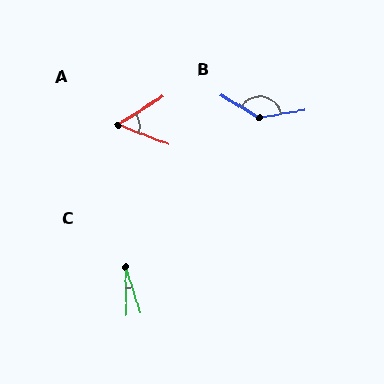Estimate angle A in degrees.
Approximately 54 degrees.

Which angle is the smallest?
C, at approximately 16 degrees.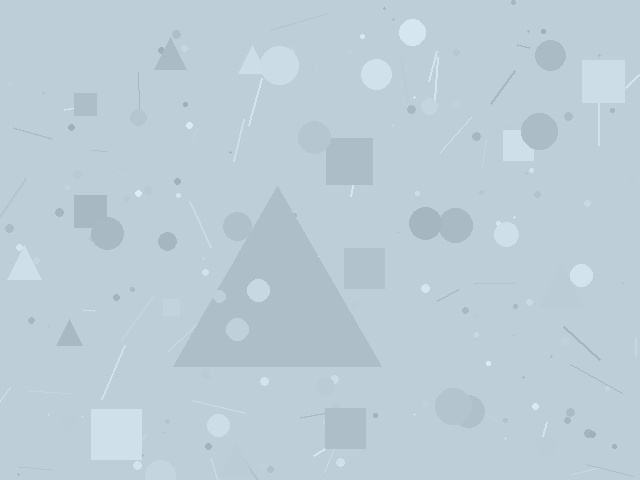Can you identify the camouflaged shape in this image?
The camouflaged shape is a triangle.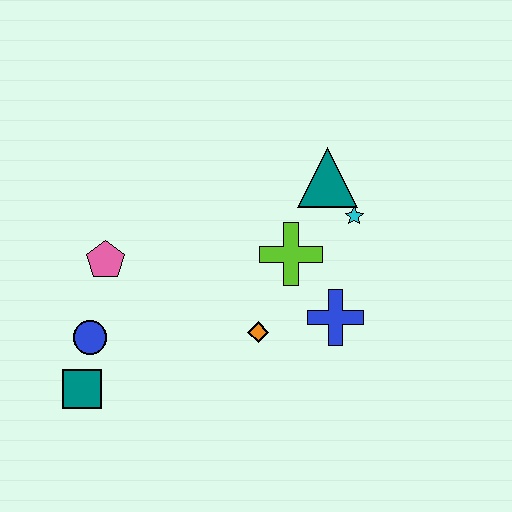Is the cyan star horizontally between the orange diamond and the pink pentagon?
No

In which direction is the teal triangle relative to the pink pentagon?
The teal triangle is to the right of the pink pentagon.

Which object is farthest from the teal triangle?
The teal square is farthest from the teal triangle.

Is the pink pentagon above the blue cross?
Yes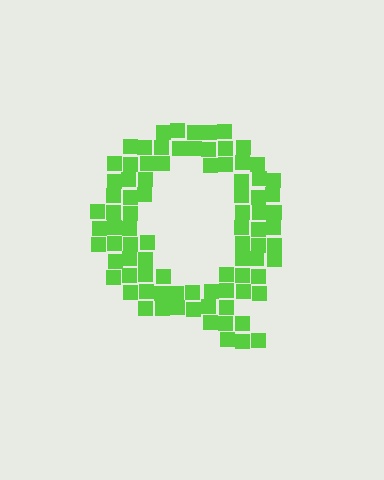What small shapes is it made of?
It is made of small squares.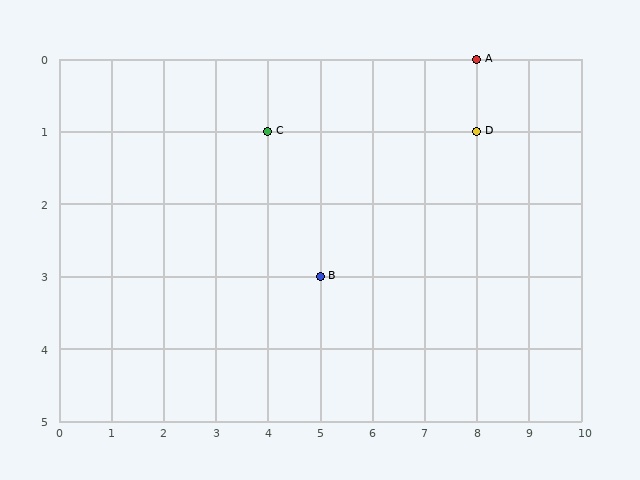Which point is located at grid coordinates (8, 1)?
Point D is at (8, 1).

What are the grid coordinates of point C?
Point C is at grid coordinates (4, 1).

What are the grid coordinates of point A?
Point A is at grid coordinates (8, 0).